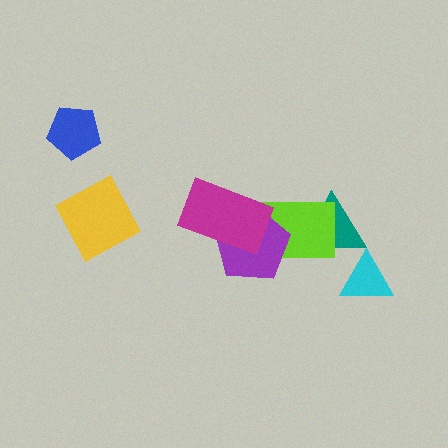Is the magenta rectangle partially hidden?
No, no other shape covers it.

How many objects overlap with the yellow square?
0 objects overlap with the yellow square.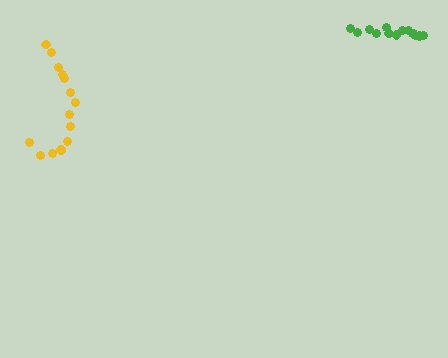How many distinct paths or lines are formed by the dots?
There are 2 distinct paths.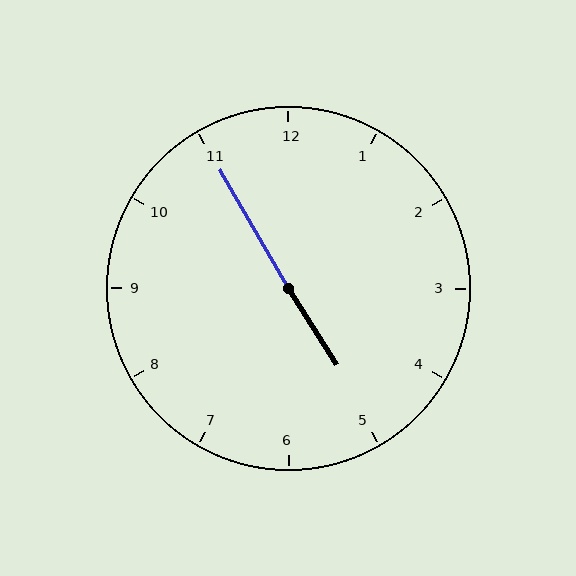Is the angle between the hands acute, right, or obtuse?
It is obtuse.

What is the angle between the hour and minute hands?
Approximately 178 degrees.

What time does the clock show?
4:55.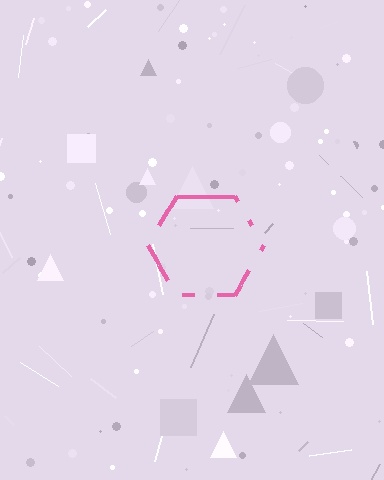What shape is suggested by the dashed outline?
The dashed outline suggests a hexagon.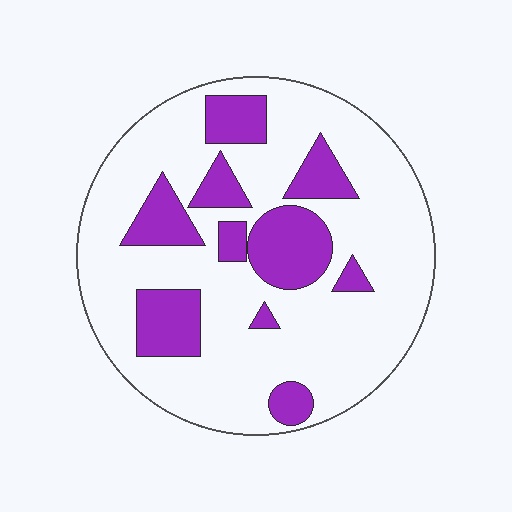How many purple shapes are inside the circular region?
10.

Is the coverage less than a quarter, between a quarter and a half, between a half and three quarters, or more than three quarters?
Less than a quarter.